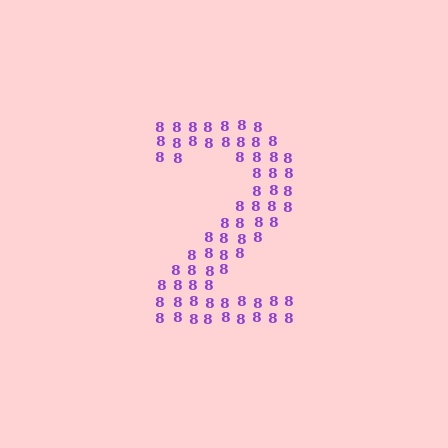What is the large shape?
The large shape is the digit 2.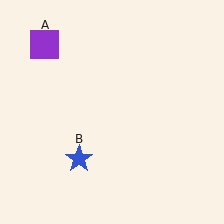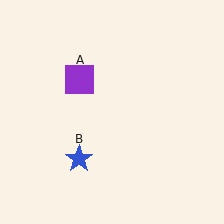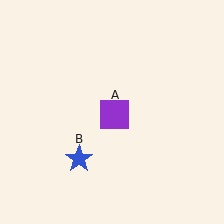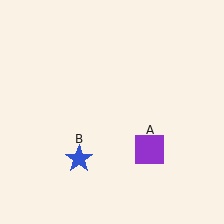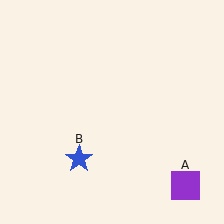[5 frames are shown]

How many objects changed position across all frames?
1 object changed position: purple square (object A).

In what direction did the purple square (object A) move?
The purple square (object A) moved down and to the right.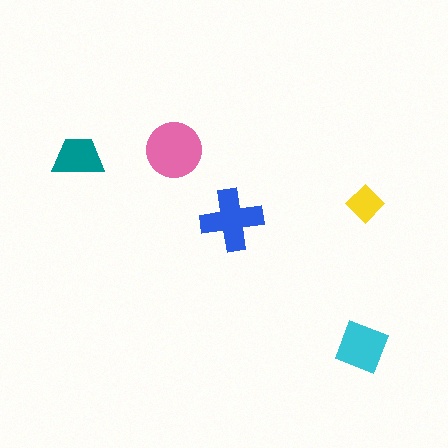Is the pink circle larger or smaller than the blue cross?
Larger.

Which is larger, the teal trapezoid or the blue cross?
The blue cross.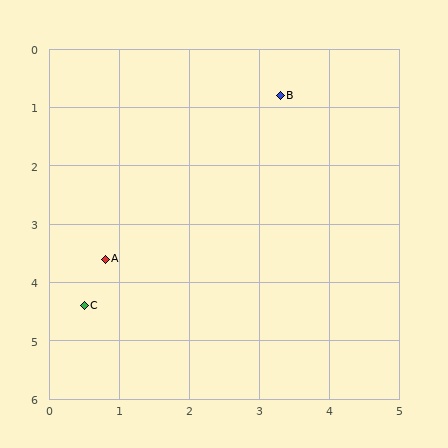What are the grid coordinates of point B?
Point B is at approximately (3.3, 0.8).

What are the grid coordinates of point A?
Point A is at approximately (0.8, 3.6).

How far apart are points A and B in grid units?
Points A and B are about 3.8 grid units apart.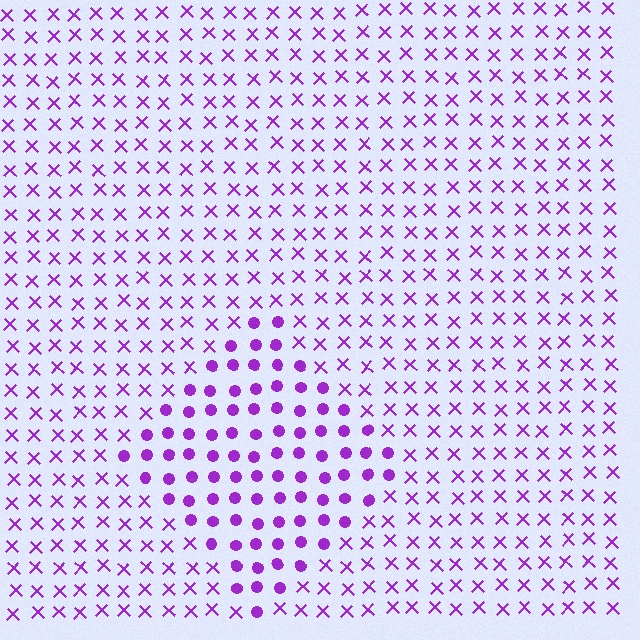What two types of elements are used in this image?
The image uses circles inside the diamond region and X marks outside it.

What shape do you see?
I see a diamond.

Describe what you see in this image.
The image is filled with small purple elements arranged in a uniform grid. A diamond-shaped region contains circles, while the surrounding area contains X marks. The boundary is defined purely by the change in element shape.